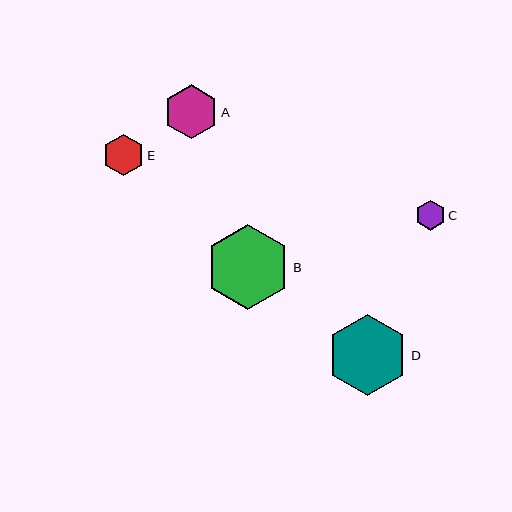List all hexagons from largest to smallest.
From largest to smallest: B, D, A, E, C.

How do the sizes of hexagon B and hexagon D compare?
Hexagon B and hexagon D are approximately the same size.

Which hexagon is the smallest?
Hexagon C is the smallest with a size of approximately 30 pixels.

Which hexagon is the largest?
Hexagon B is the largest with a size of approximately 85 pixels.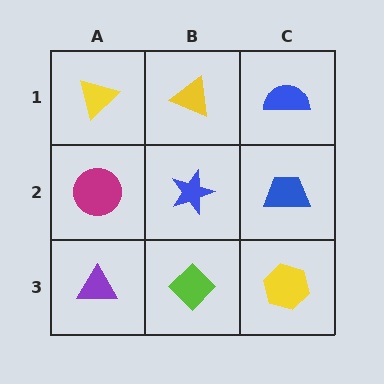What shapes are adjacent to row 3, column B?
A blue star (row 2, column B), a purple triangle (row 3, column A), a yellow hexagon (row 3, column C).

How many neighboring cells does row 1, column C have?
2.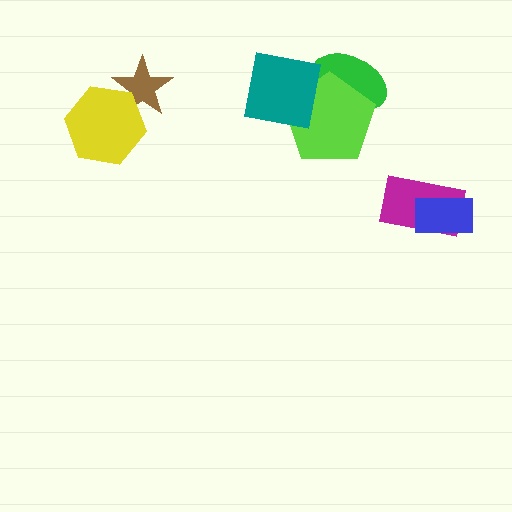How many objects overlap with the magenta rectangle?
1 object overlaps with the magenta rectangle.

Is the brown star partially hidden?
Yes, it is partially covered by another shape.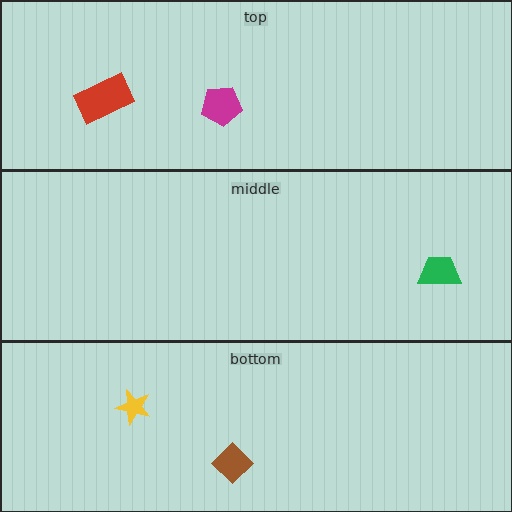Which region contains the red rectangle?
The top region.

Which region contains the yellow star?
The bottom region.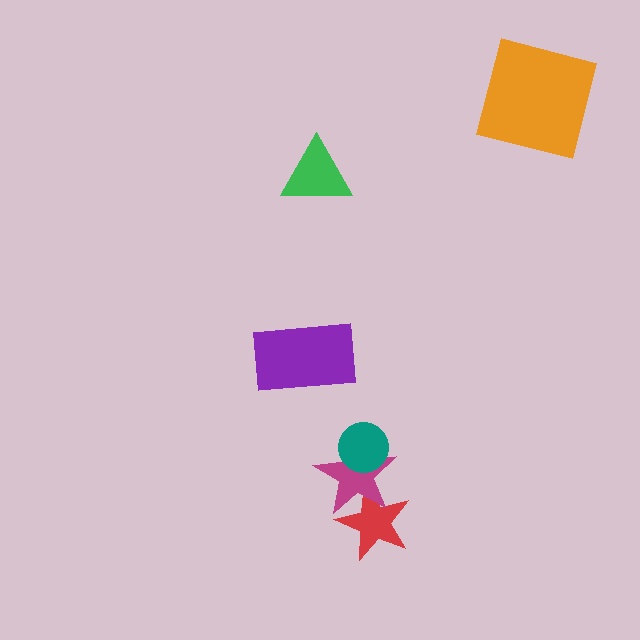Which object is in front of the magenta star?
The teal circle is in front of the magenta star.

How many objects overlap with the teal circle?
1 object overlaps with the teal circle.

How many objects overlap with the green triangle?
0 objects overlap with the green triangle.